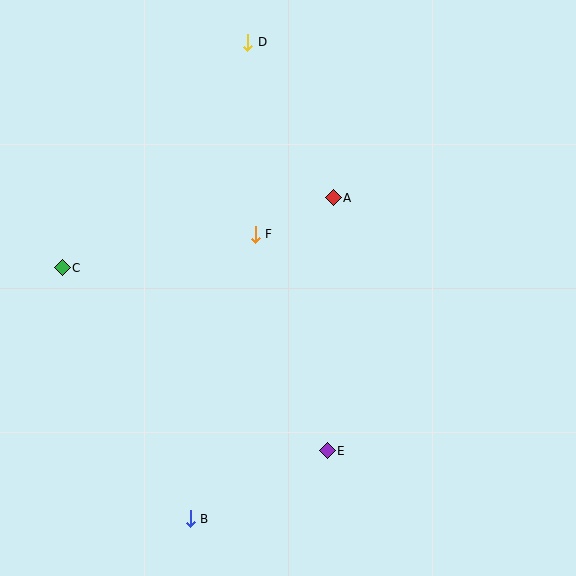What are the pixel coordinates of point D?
Point D is at (248, 43).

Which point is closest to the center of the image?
Point F at (255, 234) is closest to the center.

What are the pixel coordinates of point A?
Point A is at (333, 198).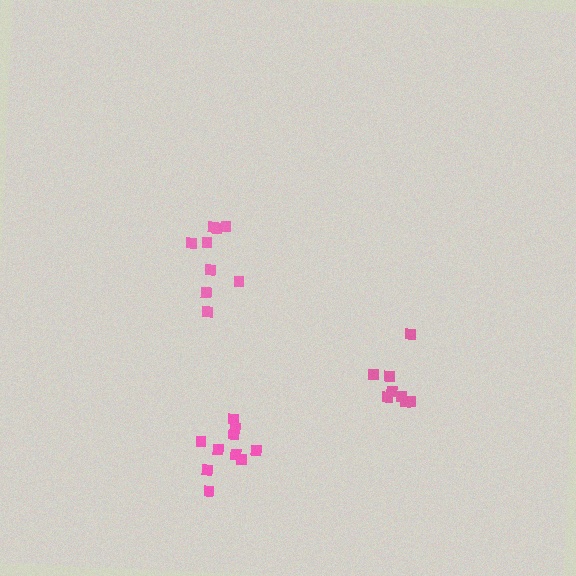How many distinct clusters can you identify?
There are 3 distinct clusters.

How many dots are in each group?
Group 1: 9 dots, Group 2: 8 dots, Group 3: 10 dots (27 total).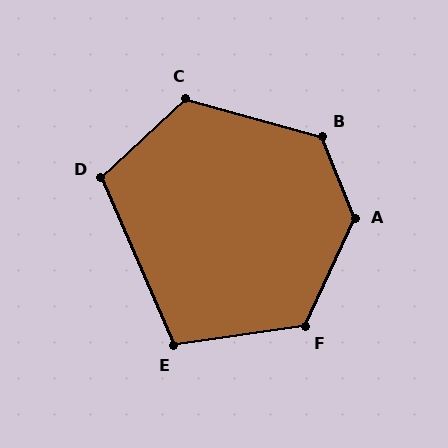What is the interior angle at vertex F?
Approximately 123 degrees (obtuse).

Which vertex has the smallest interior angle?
E, at approximately 106 degrees.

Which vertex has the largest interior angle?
A, at approximately 134 degrees.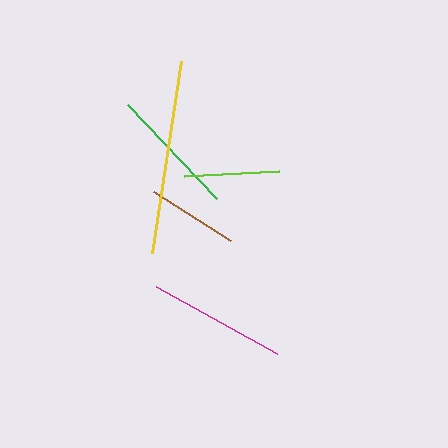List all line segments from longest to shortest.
From longest to shortest: yellow, magenta, green, lime, brown.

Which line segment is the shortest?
The brown line is the shortest at approximately 92 pixels.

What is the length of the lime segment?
The lime segment is approximately 95 pixels long.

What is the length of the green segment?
The green segment is approximately 130 pixels long.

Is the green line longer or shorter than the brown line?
The green line is longer than the brown line.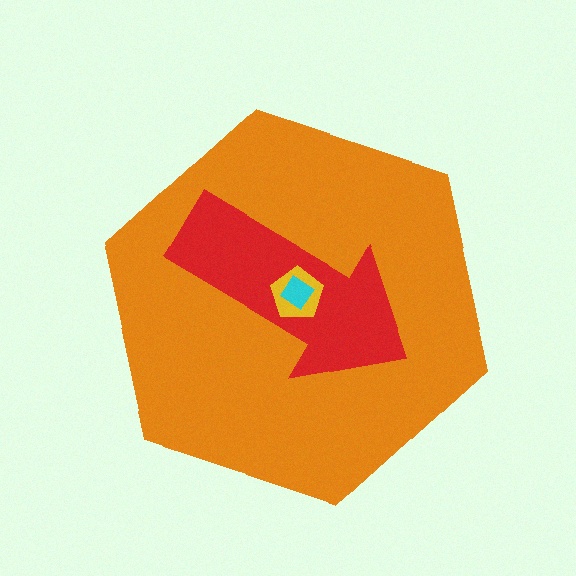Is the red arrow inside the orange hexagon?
Yes.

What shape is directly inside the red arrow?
The yellow pentagon.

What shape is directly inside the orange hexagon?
The red arrow.